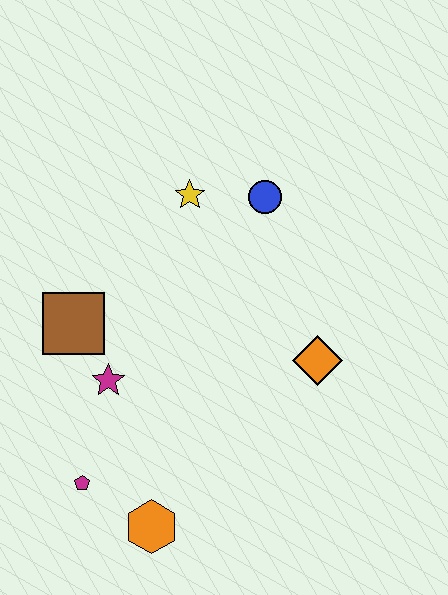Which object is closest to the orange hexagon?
The magenta pentagon is closest to the orange hexagon.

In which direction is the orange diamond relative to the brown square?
The orange diamond is to the right of the brown square.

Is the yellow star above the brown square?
Yes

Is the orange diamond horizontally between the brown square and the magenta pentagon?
No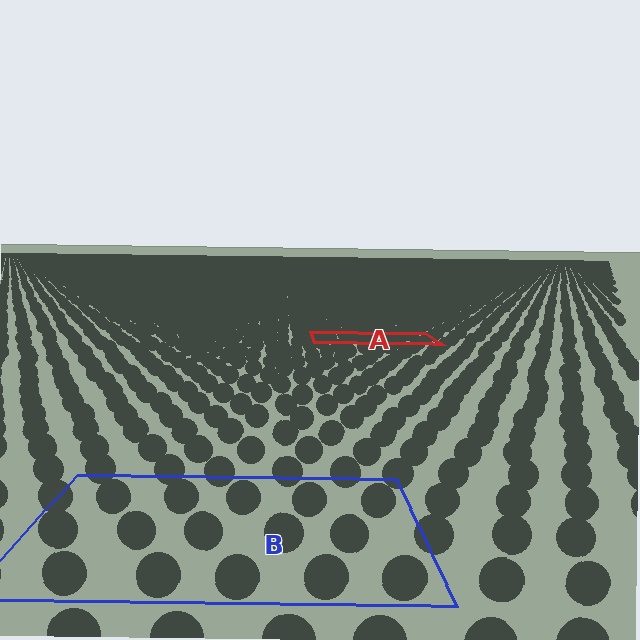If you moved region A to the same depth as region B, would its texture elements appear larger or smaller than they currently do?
They would appear larger. At a closer depth, the same texture elements are projected at a bigger on-screen size.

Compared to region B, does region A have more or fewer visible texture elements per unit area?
Region A has more texture elements per unit area — they are packed more densely because it is farther away.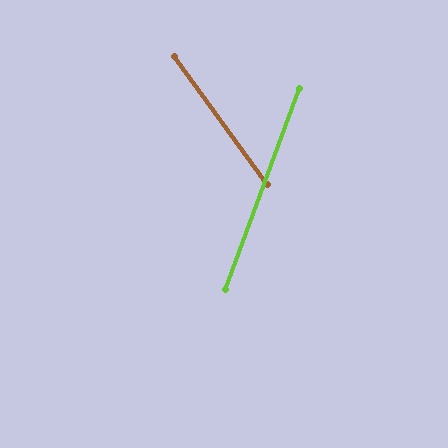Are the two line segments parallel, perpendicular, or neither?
Neither parallel nor perpendicular — they differ by about 56°.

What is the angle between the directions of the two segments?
Approximately 56 degrees.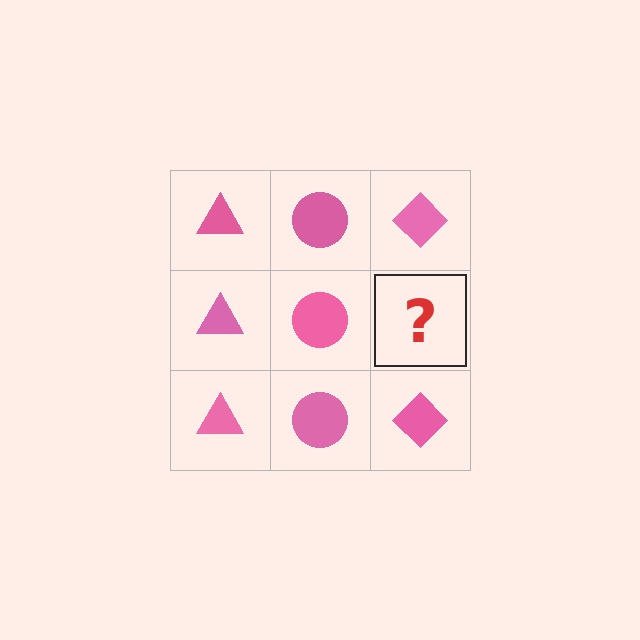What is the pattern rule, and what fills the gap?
The rule is that each column has a consistent shape. The gap should be filled with a pink diamond.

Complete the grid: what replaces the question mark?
The question mark should be replaced with a pink diamond.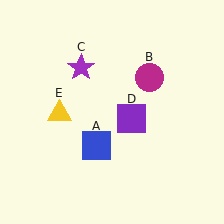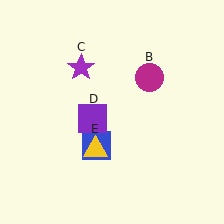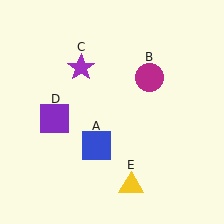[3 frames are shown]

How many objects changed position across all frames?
2 objects changed position: purple square (object D), yellow triangle (object E).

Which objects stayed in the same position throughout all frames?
Blue square (object A) and magenta circle (object B) and purple star (object C) remained stationary.